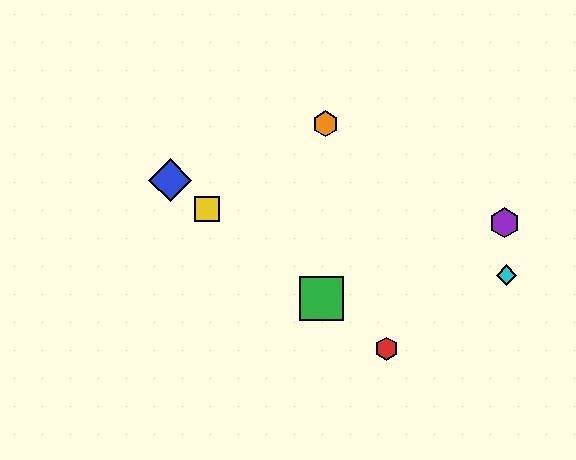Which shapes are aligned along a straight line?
The red hexagon, the blue diamond, the green square, the yellow square are aligned along a straight line.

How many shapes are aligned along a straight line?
4 shapes (the red hexagon, the blue diamond, the green square, the yellow square) are aligned along a straight line.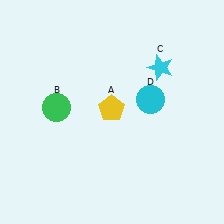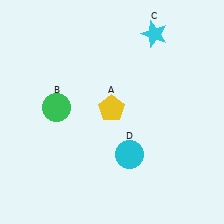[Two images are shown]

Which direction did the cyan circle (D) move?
The cyan circle (D) moved down.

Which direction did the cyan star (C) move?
The cyan star (C) moved up.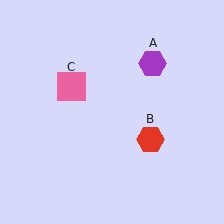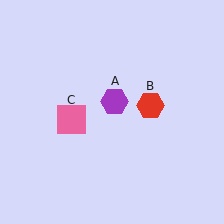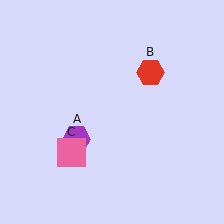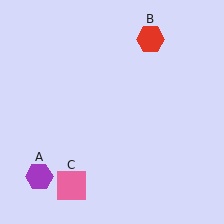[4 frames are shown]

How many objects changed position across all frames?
3 objects changed position: purple hexagon (object A), red hexagon (object B), pink square (object C).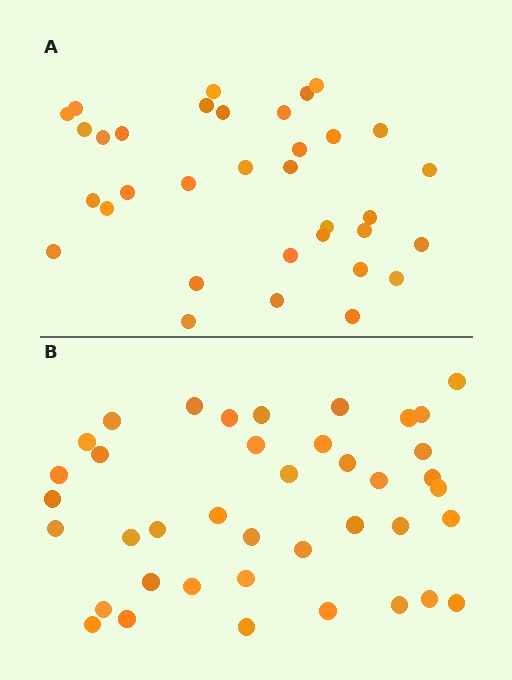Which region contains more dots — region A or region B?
Region B (the bottom region) has more dots.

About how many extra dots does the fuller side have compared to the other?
Region B has about 6 more dots than region A.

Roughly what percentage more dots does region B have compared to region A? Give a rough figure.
About 20% more.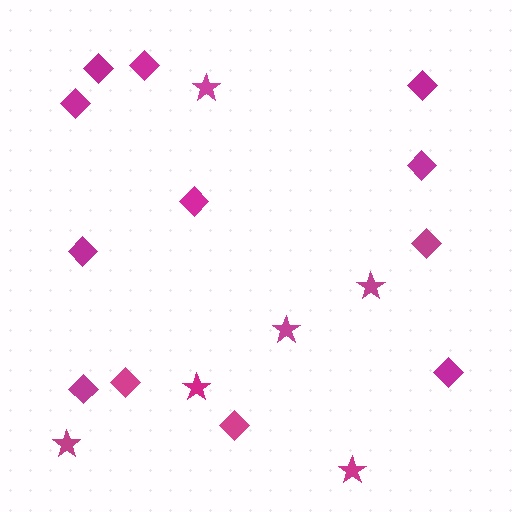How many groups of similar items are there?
There are 2 groups: one group of stars (6) and one group of diamonds (12).